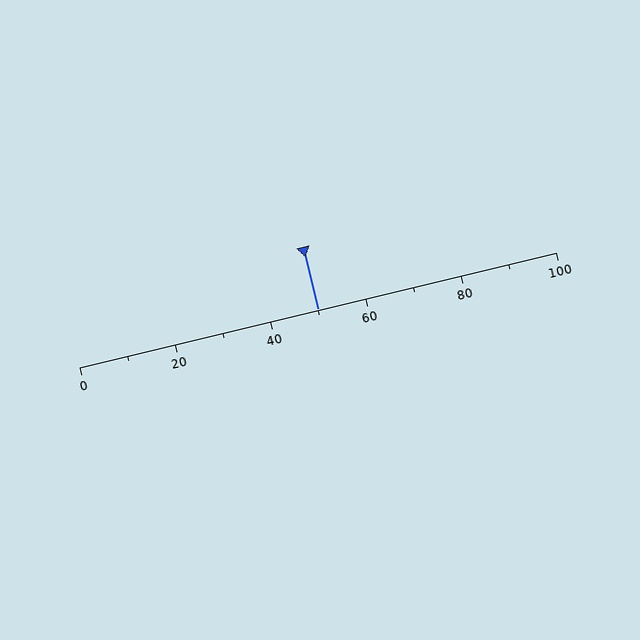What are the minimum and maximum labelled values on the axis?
The axis runs from 0 to 100.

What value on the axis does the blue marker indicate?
The marker indicates approximately 50.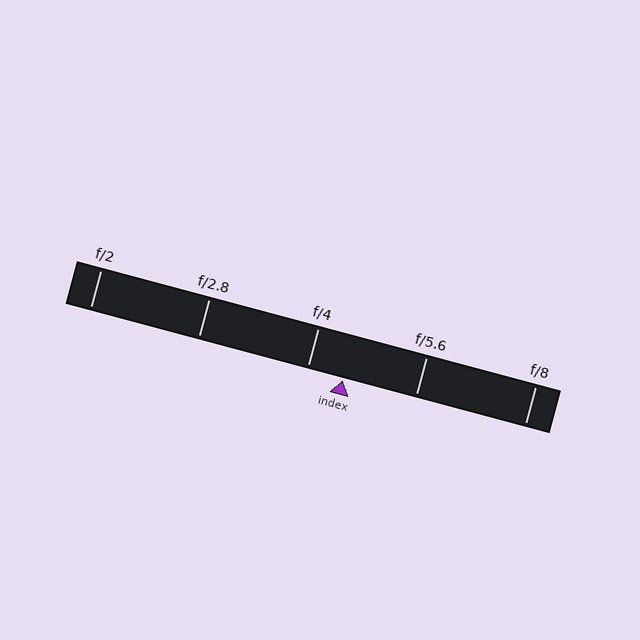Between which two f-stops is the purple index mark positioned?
The index mark is between f/4 and f/5.6.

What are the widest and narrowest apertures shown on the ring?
The widest aperture shown is f/2 and the narrowest is f/8.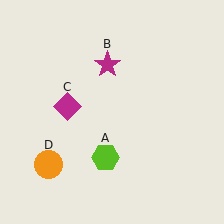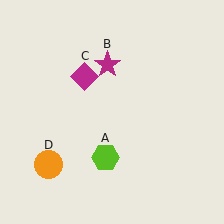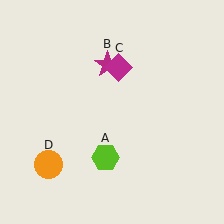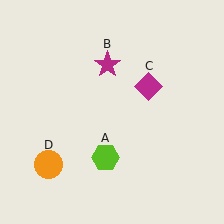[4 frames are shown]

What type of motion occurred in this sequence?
The magenta diamond (object C) rotated clockwise around the center of the scene.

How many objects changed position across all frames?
1 object changed position: magenta diamond (object C).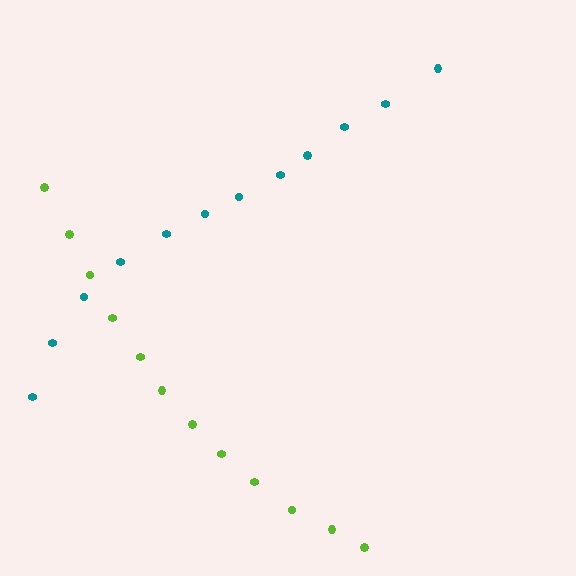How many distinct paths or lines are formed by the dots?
There are 2 distinct paths.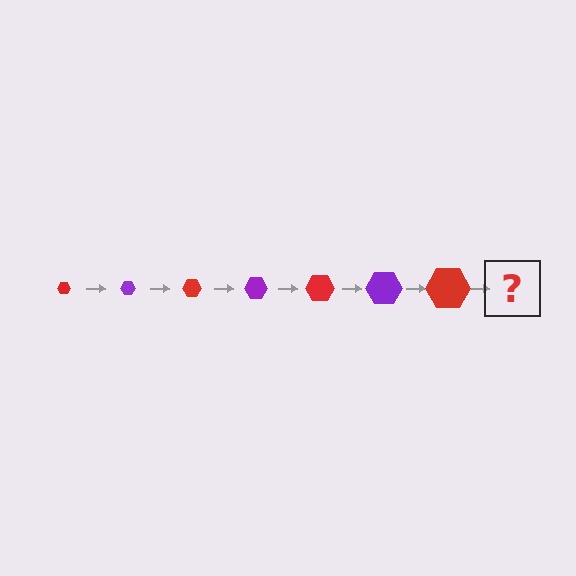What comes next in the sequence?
The next element should be a purple hexagon, larger than the previous one.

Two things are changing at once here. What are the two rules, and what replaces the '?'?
The two rules are that the hexagon grows larger each step and the color cycles through red and purple. The '?' should be a purple hexagon, larger than the previous one.